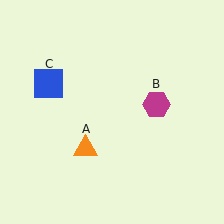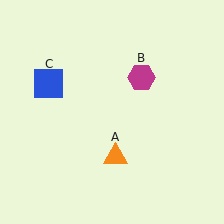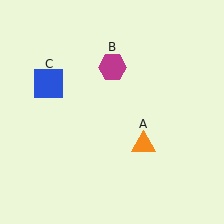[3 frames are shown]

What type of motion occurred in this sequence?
The orange triangle (object A), magenta hexagon (object B) rotated counterclockwise around the center of the scene.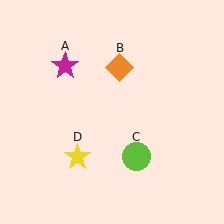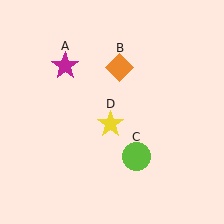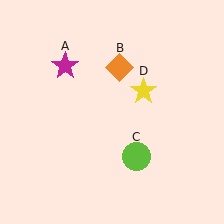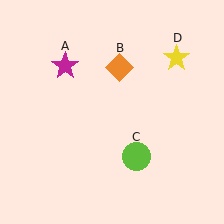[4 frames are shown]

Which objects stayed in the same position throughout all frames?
Magenta star (object A) and orange diamond (object B) and lime circle (object C) remained stationary.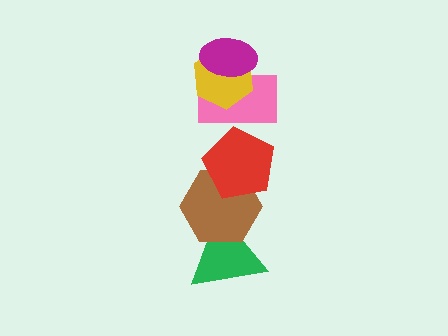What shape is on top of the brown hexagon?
The red pentagon is on top of the brown hexagon.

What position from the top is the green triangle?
The green triangle is 6th from the top.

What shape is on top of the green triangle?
The brown hexagon is on top of the green triangle.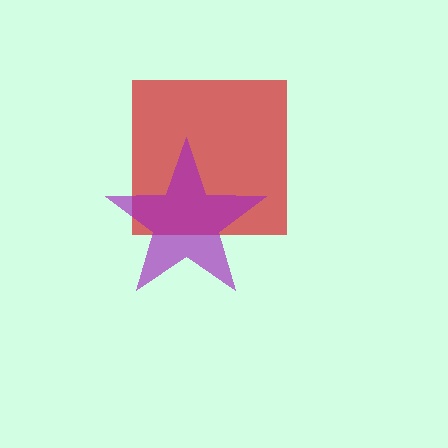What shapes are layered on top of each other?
The layered shapes are: a red square, a purple star.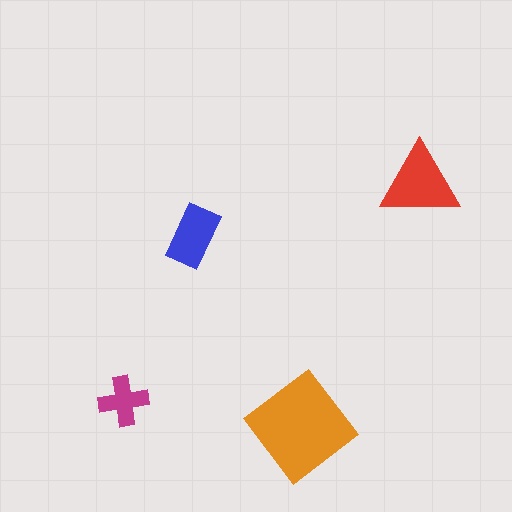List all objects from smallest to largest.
The magenta cross, the blue rectangle, the red triangle, the orange diamond.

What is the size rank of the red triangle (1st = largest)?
2nd.